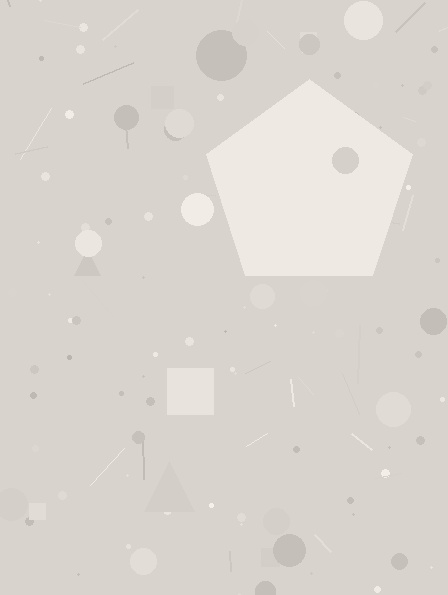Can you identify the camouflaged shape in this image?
The camouflaged shape is a pentagon.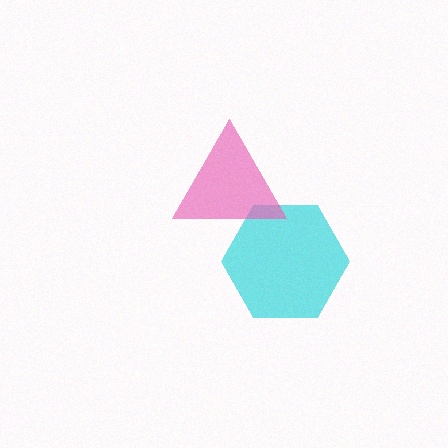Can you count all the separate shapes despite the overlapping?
Yes, there are 2 separate shapes.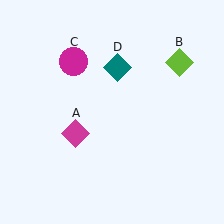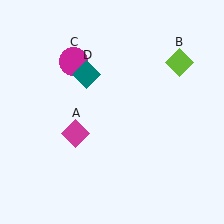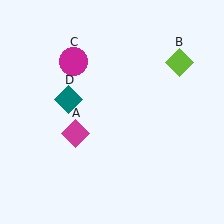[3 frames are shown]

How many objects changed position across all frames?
1 object changed position: teal diamond (object D).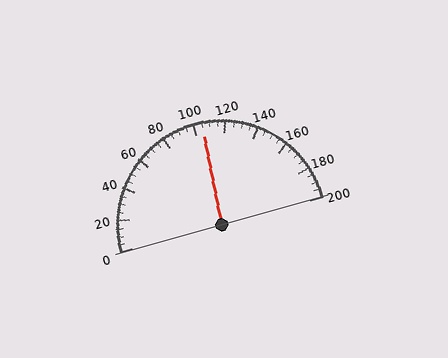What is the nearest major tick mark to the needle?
The nearest major tick mark is 100.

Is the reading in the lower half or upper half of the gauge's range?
The reading is in the upper half of the range (0 to 200).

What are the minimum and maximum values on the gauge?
The gauge ranges from 0 to 200.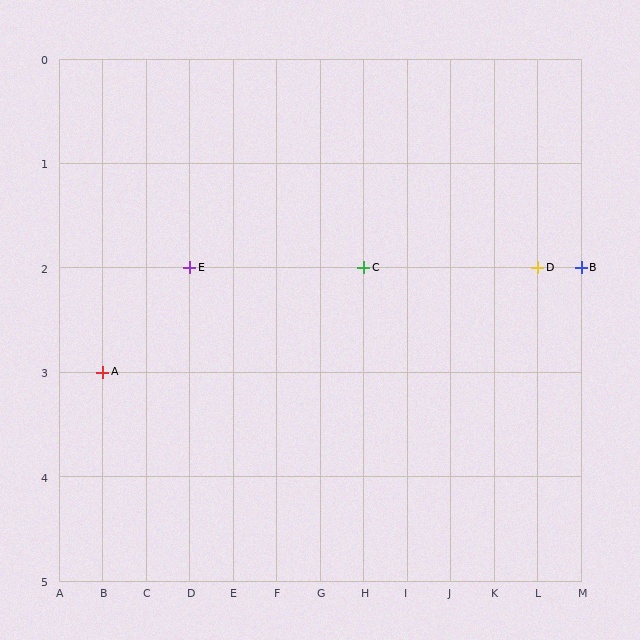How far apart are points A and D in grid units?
Points A and D are 10 columns and 1 row apart (about 10.0 grid units diagonally).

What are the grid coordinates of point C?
Point C is at grid coordinates (H, 2).